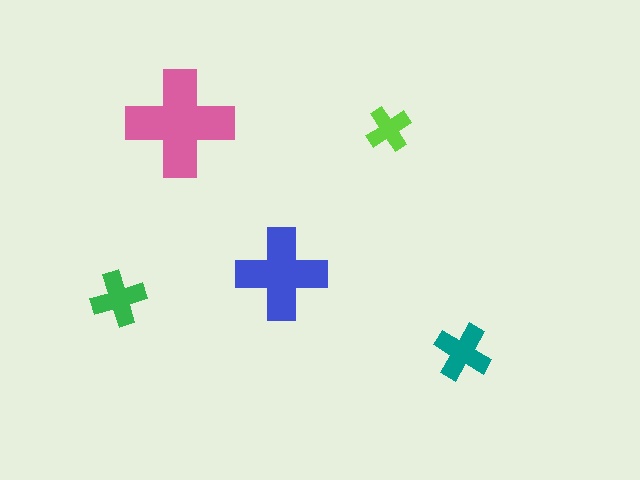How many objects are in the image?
There are 5 objects in the image.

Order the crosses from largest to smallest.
the pink one, the blue one, the teal one, the green one, the lime one.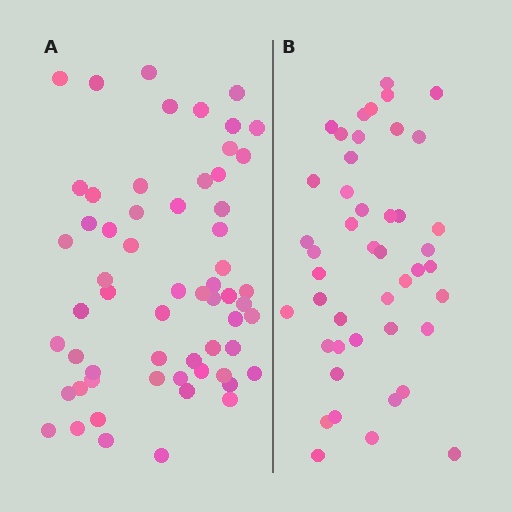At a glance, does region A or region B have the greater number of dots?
Region A (the left region) has more dots.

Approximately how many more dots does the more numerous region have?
Region A has approximately 15 more dots than region B.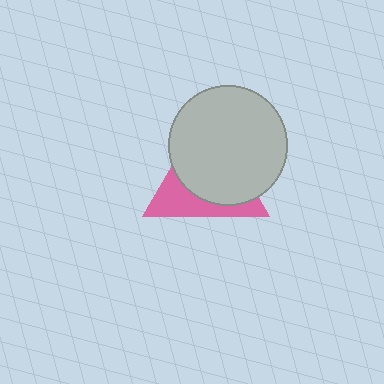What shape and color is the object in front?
The object in front is a light gray circle.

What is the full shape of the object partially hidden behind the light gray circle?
The partially hidden object is a pink triangle.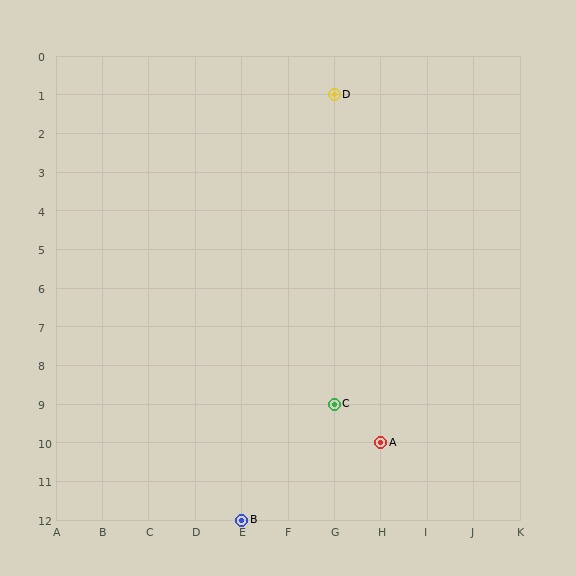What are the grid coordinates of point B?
Point B is at grid coordinates (E, 12).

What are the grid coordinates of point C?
Point C is at grid coordinates (G, 9).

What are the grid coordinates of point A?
Point A is at grid coordinates (H, 10).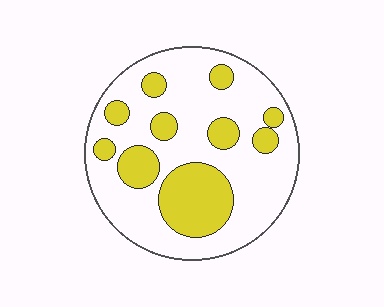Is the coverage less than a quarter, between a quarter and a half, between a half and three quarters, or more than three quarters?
Between a quarter and a half.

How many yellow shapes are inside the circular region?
10.